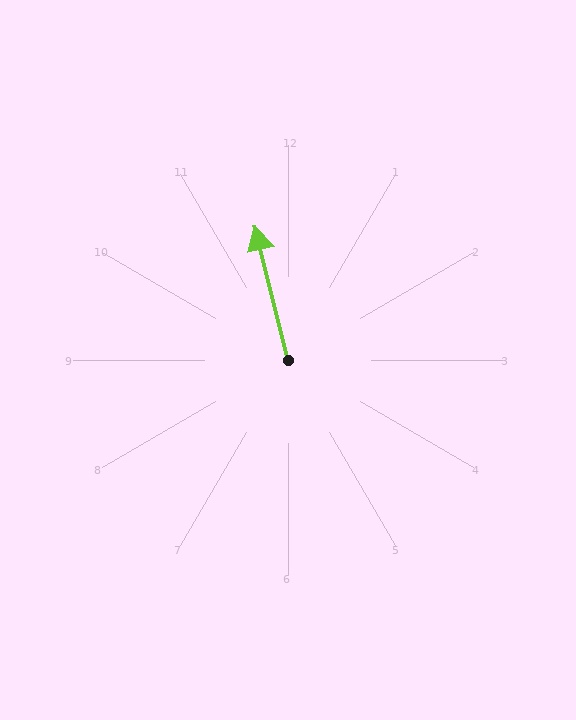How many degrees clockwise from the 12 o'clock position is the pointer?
Approximately 346 degrees.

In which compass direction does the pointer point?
North.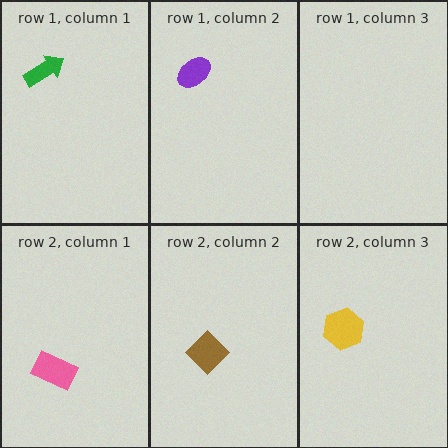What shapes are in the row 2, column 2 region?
The brown diamond.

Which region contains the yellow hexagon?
The row 2, column 3 region.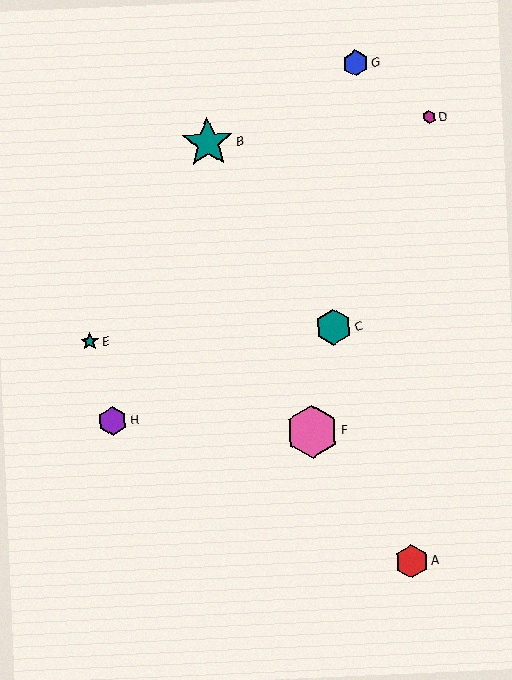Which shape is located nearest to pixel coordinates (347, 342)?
The teal hexagon (labeled C) at (333, 327) is nearest to that location.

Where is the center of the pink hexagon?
The center of the pink hexagon is at (312, 432).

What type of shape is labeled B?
Shape B is a teal star.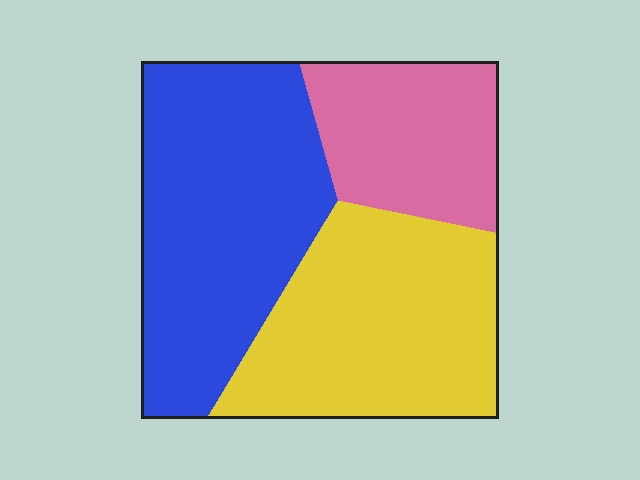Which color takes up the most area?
Blue, at roughly 40%.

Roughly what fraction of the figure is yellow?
Yellow takes up about three eighths (3/8) of the figure.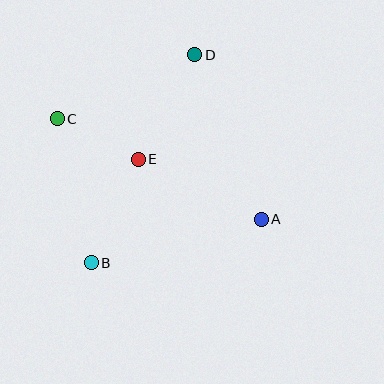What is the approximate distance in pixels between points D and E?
The distance between D and E is approximately 119 pixels.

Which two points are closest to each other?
Points C and E are closest to each other.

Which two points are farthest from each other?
Points B and D are farthest from each other.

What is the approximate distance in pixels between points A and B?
The distance between A and B is approximately 176 pixels.